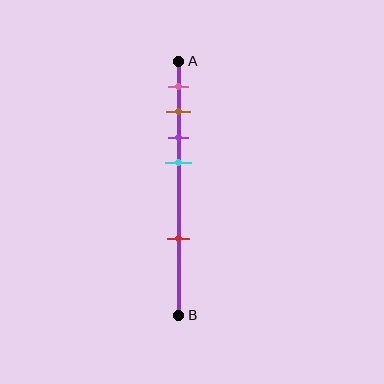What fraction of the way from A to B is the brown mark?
The brown mark is approximately 20% (0.2) of the way from A to B.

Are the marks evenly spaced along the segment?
No, the marks are not evenly spaced.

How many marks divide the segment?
There are 5 marks dividing the segment.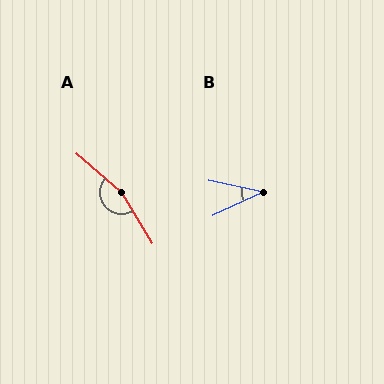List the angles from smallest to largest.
B (37°), A (161°).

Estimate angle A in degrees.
Approximately 161 degrees.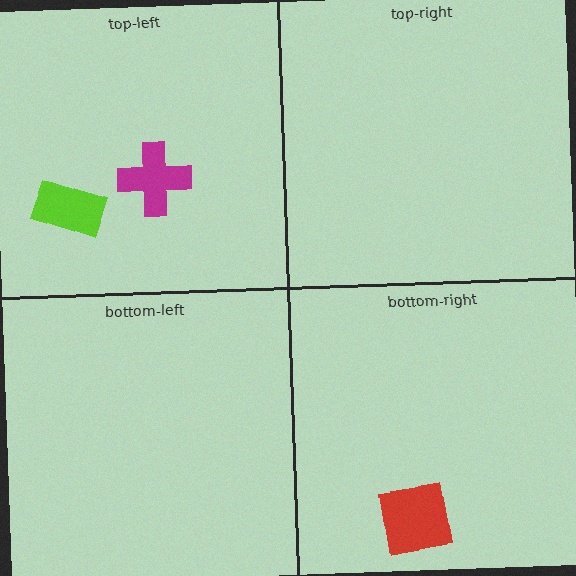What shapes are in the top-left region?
The magenta cross, the lime rectangle.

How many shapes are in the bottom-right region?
1.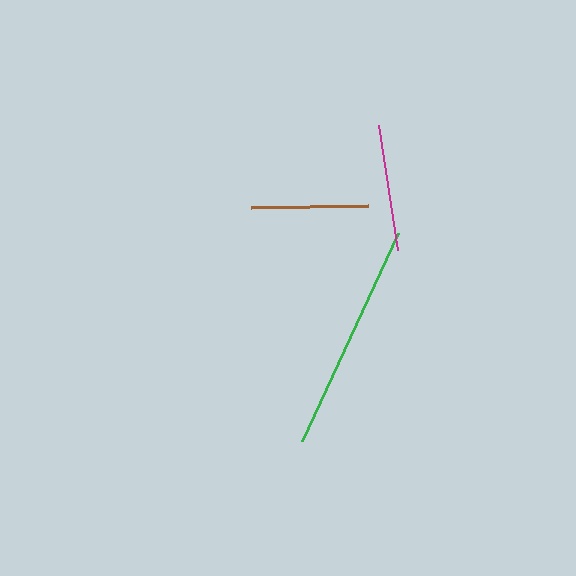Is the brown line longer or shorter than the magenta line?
The magenta line is longer than the brown line.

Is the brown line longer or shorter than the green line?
The green line is longer than the brown line.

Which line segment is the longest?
The green line is the longest at approximately 229 pixels.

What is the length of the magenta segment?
The magenta segment is approximately 127 pixels long.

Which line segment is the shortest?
The brown line is the shortest at approximately 116 pixels.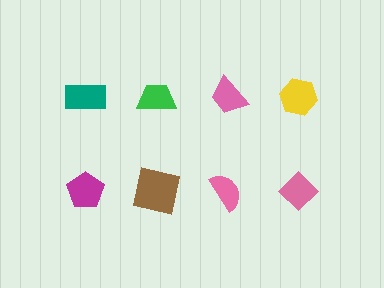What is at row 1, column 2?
A green trapezoid.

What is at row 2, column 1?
A magenta pentagon.